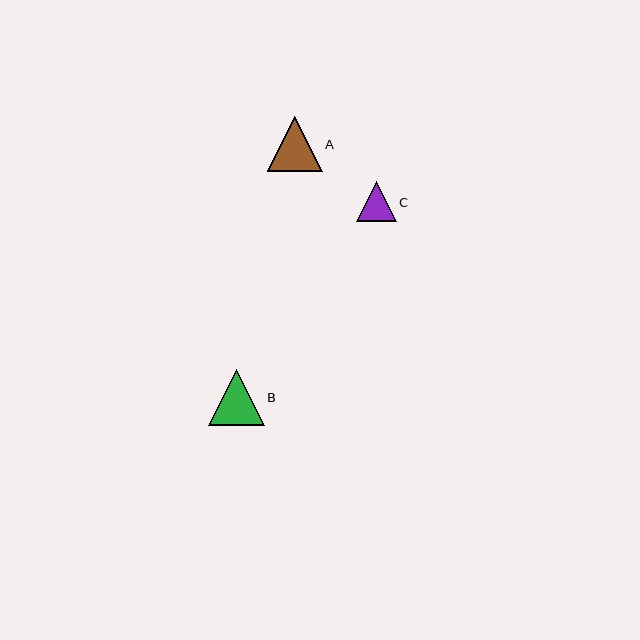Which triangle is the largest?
Triangle B is the largest with a size of approximately 55 pixels.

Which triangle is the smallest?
Triangle C is the smallest with a size of approximately 40 pixels.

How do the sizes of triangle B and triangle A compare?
Triangle B and triangle A are approximately the same size.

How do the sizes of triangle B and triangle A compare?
Triangle B and triangle A are approximately the same size.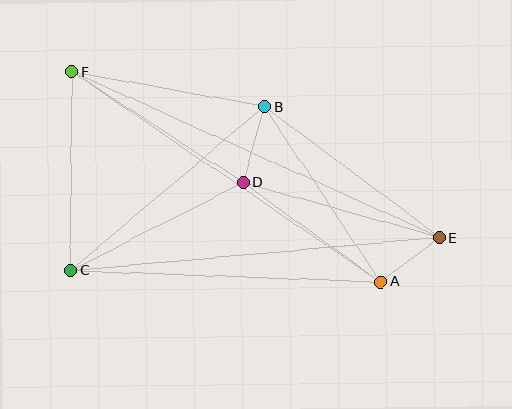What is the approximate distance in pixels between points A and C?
The distance between A and C is approximately 311 pixels.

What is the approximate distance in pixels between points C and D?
The distance between C and D is approximately 194 pixels.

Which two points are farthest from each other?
Points E and F are farthest from each other.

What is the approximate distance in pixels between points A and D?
The distance between A and D is approximately 170 pixels.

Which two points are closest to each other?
Points A and E are closest to each other.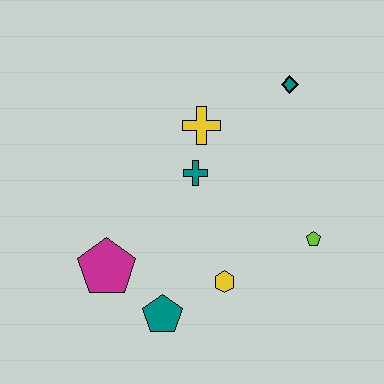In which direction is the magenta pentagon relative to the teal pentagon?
The magenta pentagon is to the left of the teal pentagon.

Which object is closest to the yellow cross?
The teal cross is closest to the yellow cross.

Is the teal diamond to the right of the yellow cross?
Yes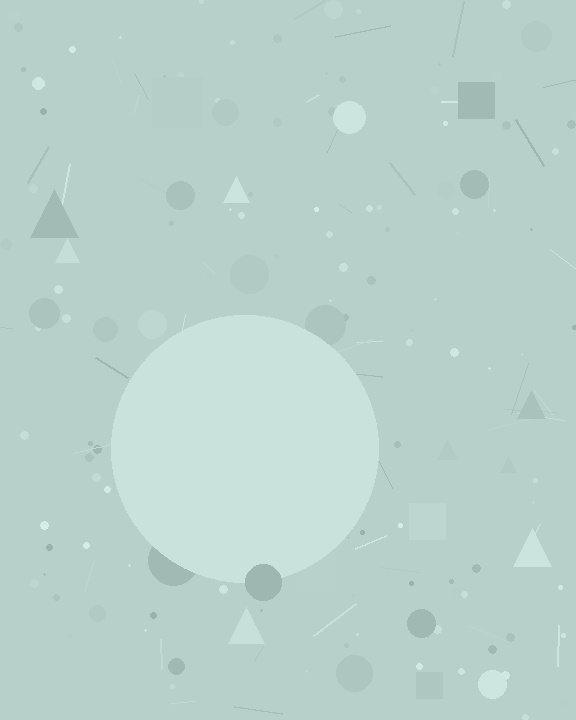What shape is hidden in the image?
A circle is hidden in the image.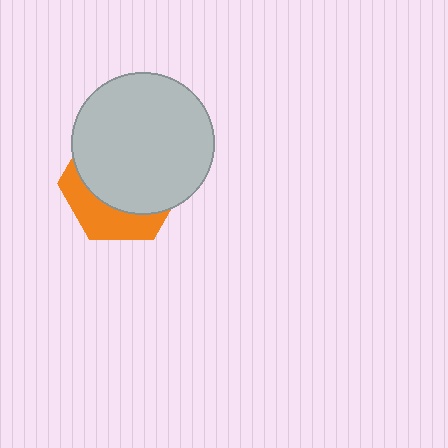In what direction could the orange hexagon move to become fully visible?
The orange hexagon could move down. That would shift it out from behind the light gray circle entirely.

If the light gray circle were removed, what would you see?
You would see the complete orange hexagon.